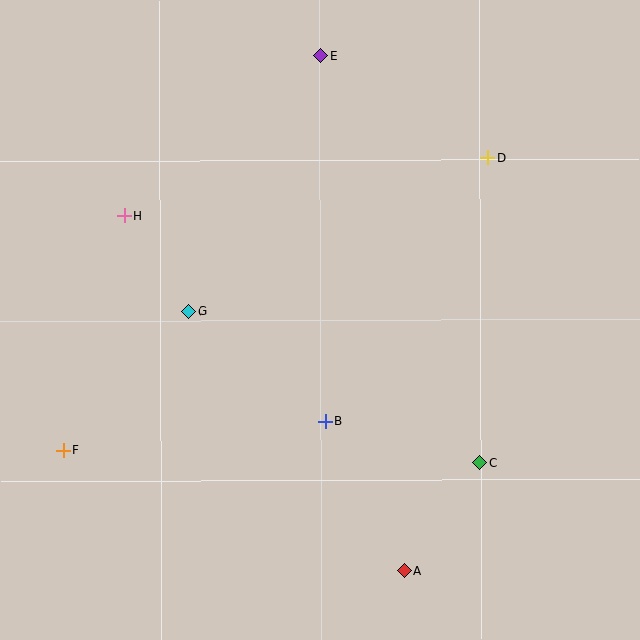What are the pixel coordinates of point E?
Point E is at (320, 56).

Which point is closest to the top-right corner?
Point D is closest to the top-right corner.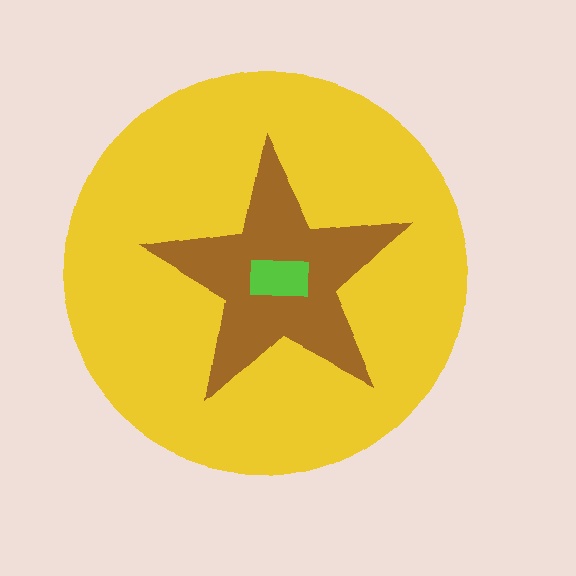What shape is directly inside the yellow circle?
The brown star.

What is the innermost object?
The lime rectangle.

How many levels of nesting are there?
3.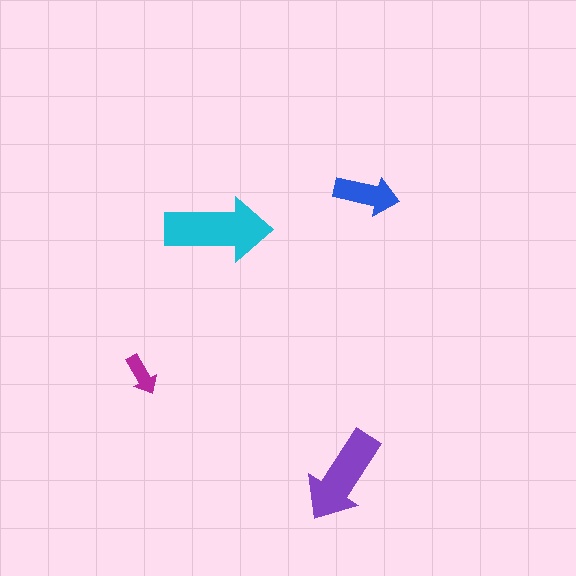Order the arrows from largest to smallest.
the cyan one, the purple one, the blue one, the magenta one.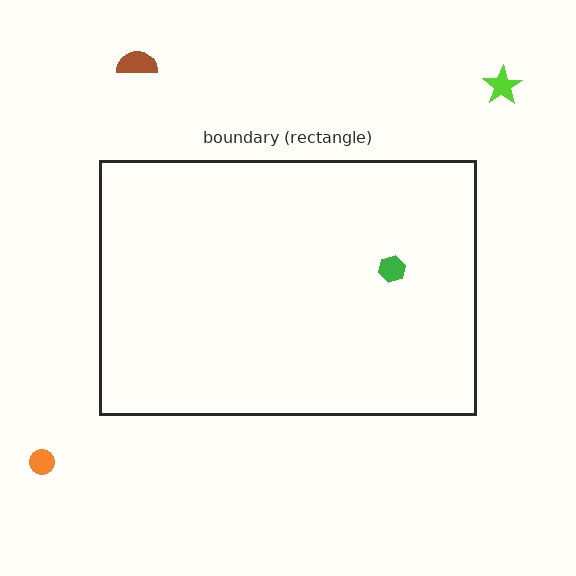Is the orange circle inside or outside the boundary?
Outside.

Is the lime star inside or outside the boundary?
Outside.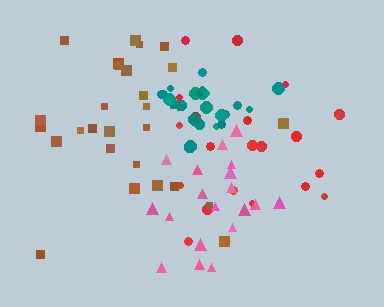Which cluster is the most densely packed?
Teal.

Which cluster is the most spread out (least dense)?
Brown.